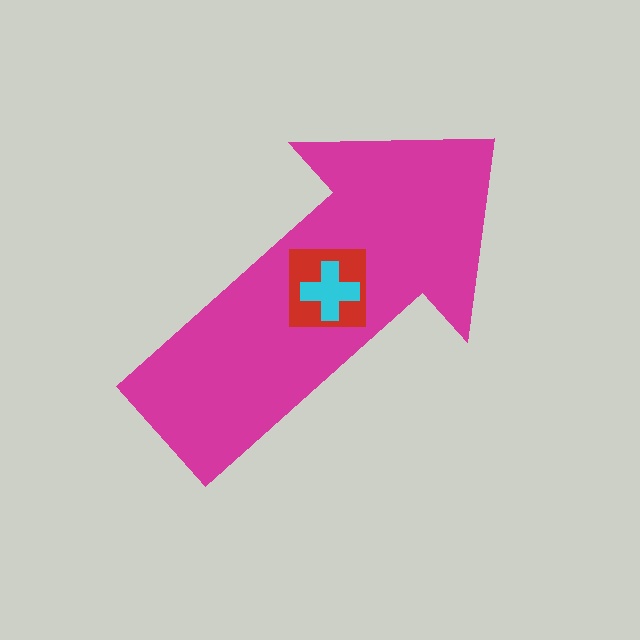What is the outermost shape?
The magenta arrow.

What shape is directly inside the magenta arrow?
The red square.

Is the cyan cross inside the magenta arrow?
Yes.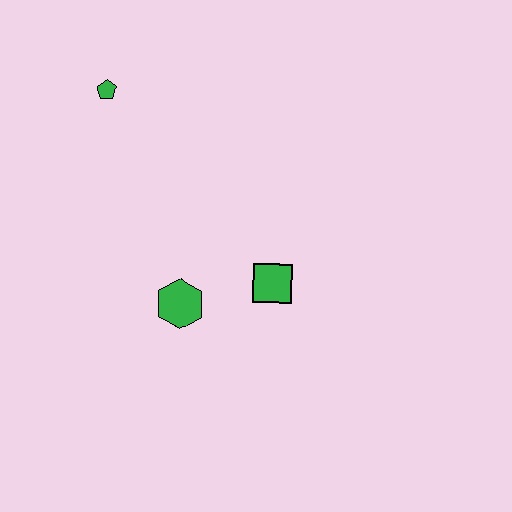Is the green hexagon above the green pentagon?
No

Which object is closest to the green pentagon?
The green hexagon is closest to the green pentagon.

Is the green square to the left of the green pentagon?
No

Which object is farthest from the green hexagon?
The green pentagon is farthest from the green hexagon.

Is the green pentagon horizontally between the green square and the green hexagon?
No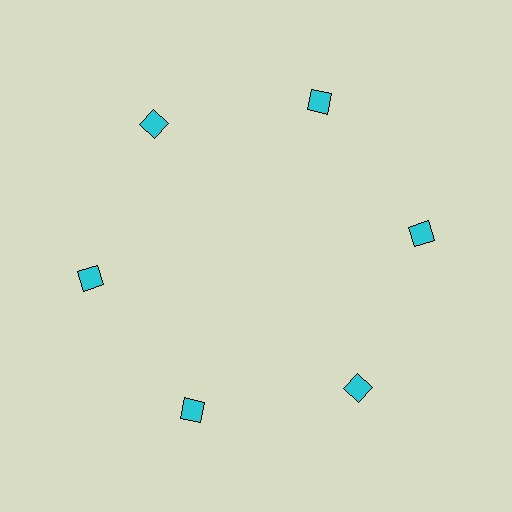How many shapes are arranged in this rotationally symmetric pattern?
There are 6 shapes, arranged in 6 groups of 1.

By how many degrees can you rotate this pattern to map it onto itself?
The pattern maps onto itself every 60 degrees of rotation.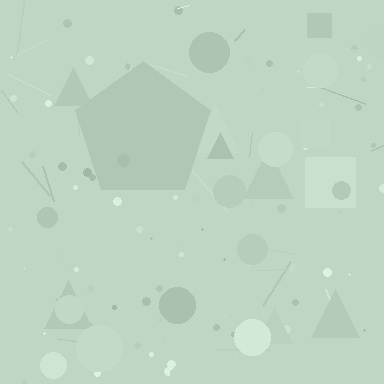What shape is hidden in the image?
A pentagon is hidden in the image.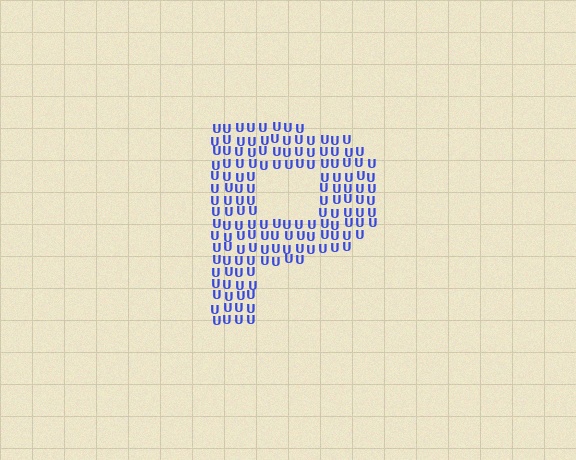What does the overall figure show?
The overall figure shows the letter P.